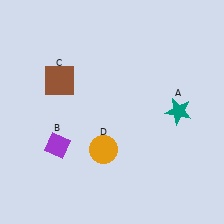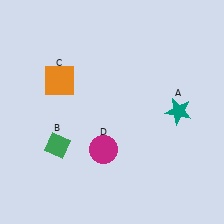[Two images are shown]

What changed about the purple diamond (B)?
In Image 1, B is purple. In Image 2, it changed to green.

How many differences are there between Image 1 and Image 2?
There are 3 differences between the two images.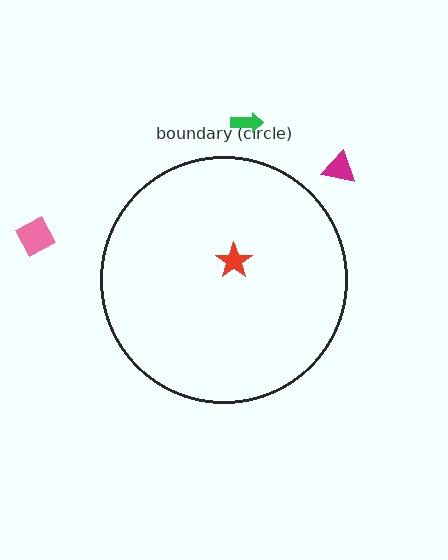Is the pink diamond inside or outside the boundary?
Outside.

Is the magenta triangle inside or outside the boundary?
Outside.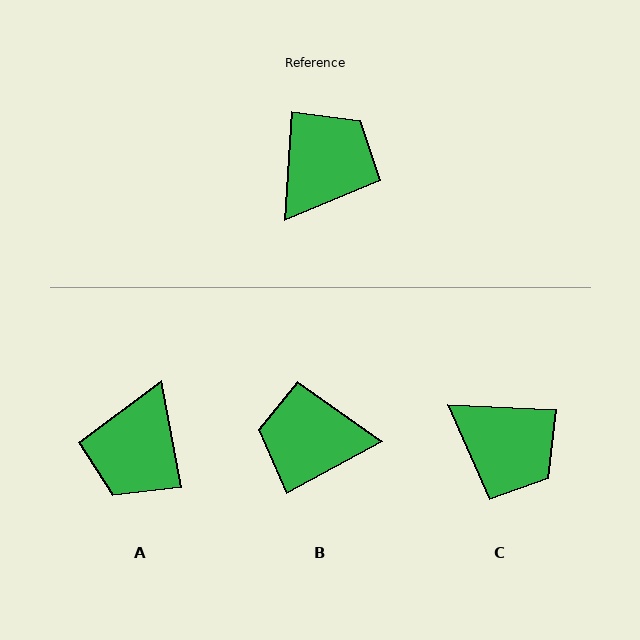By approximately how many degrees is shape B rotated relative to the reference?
Approximately 122 degrees counter-clockwise.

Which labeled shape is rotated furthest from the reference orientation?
A, about 166 degrees away.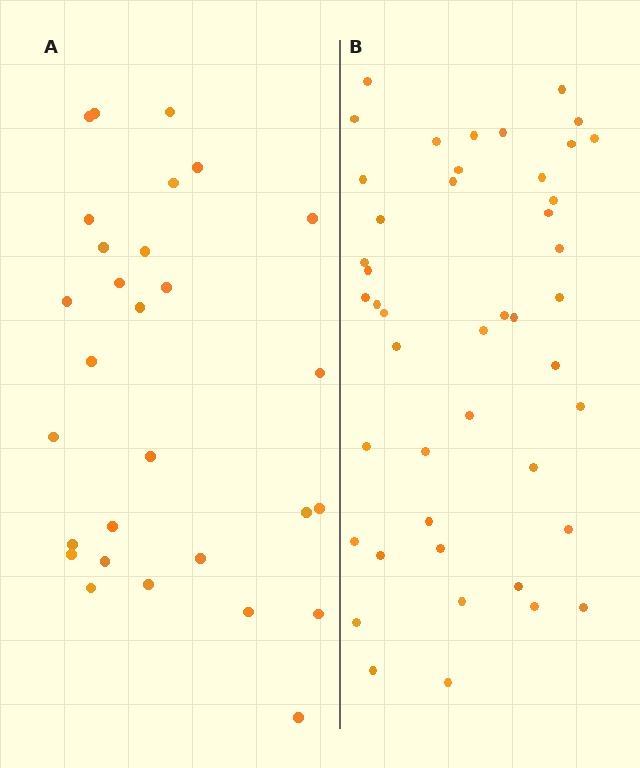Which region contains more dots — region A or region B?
Region B (the right region) has more dots.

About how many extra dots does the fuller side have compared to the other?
Region B has approximately 15 more dots than region A.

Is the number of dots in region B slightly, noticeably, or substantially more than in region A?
Region B has substantially more. The ratio is roughly 1.6 to 1.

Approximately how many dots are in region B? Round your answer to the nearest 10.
About 40 dots. (The exact count is 45, which rounds to 40.)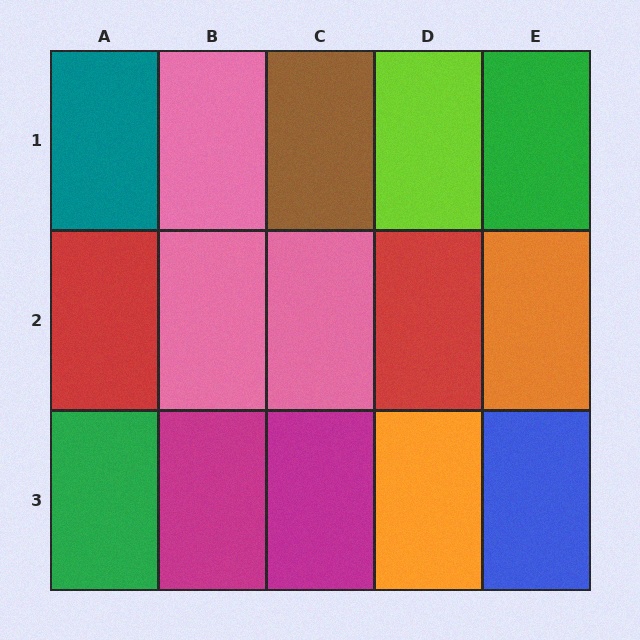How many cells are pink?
3 cells are pink.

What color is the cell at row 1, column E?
Green.